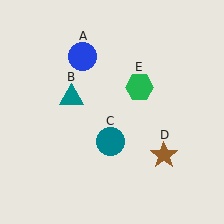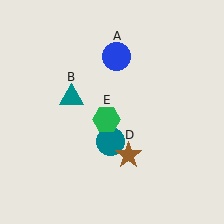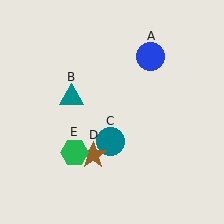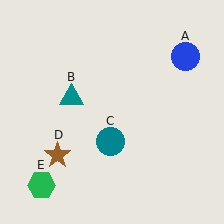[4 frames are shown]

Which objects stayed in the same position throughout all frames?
Teal triangle (object B) and teal circle (object C) remained stationary.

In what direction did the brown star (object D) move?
The brown star (object D) moved left.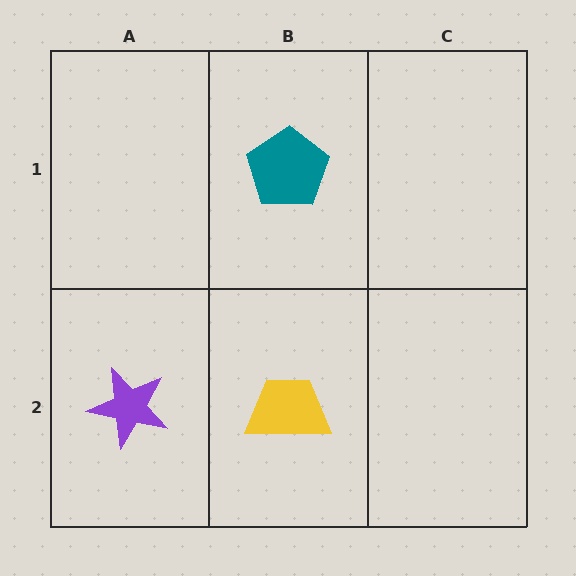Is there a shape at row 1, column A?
No, that cell is empty.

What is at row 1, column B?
A teal pentagon.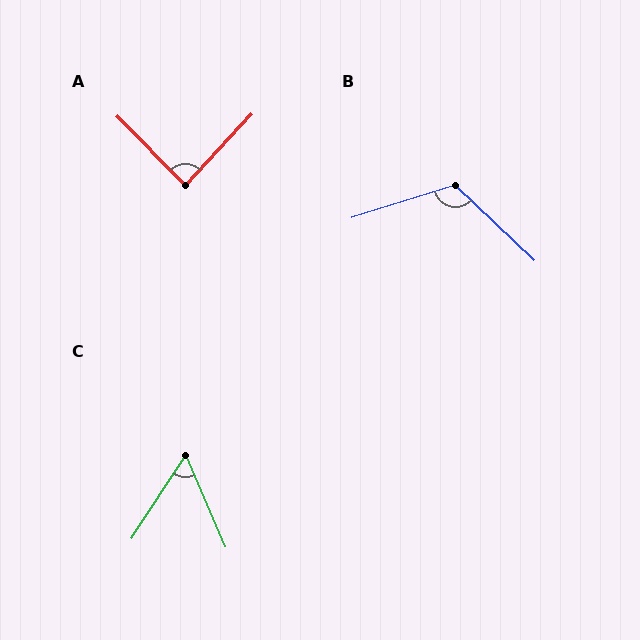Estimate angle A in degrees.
Approximately 87 degrees.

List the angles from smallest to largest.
C (56°), A (87°), B (119°).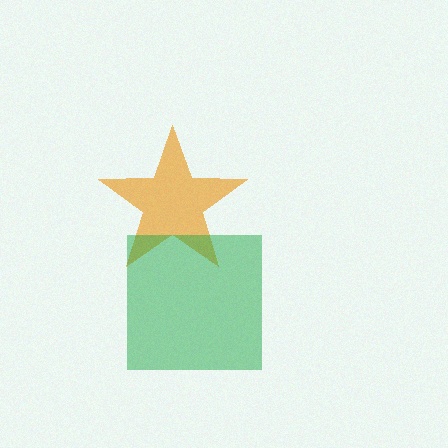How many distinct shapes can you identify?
There are 2 distinct shapes: an orange star, a green square.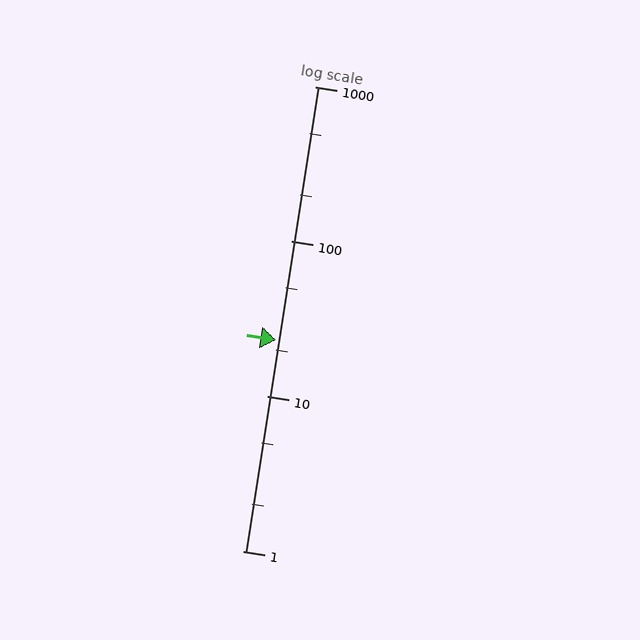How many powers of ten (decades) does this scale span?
The scale spans 3 decades, from 1 to 1000.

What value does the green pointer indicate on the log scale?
The pointer indicates approximately 23.